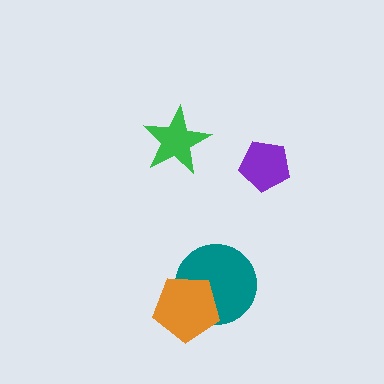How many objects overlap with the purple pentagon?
0 objects overlap with the purple pentagon.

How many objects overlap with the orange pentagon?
1 object overlaps with the orange pentagon.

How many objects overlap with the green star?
0 objects overlap with the green star.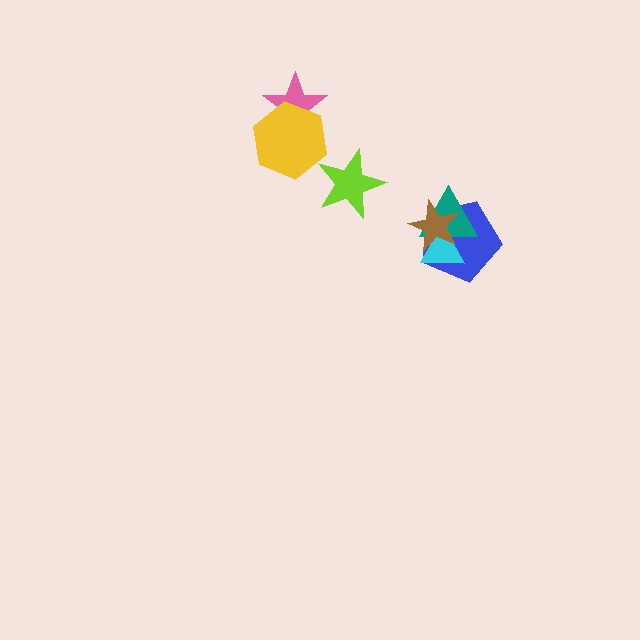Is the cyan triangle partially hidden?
Yes, it is partially covered by another shape.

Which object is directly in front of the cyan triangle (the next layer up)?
The teal triangle is directly in front of the cyan triangle.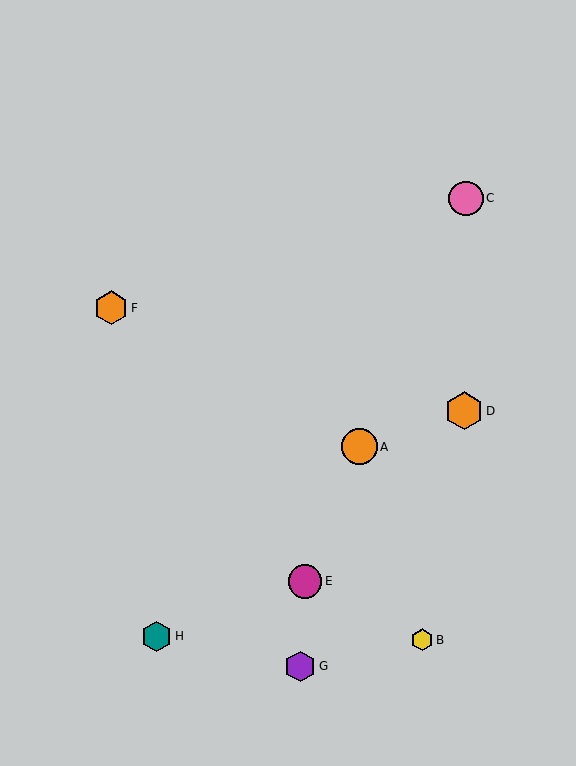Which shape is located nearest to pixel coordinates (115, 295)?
The orange hexagon (labeled F) at (111, 308) is nearest to that location.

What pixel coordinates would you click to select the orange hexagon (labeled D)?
Click at (464, 411) to select the orange hexagon D.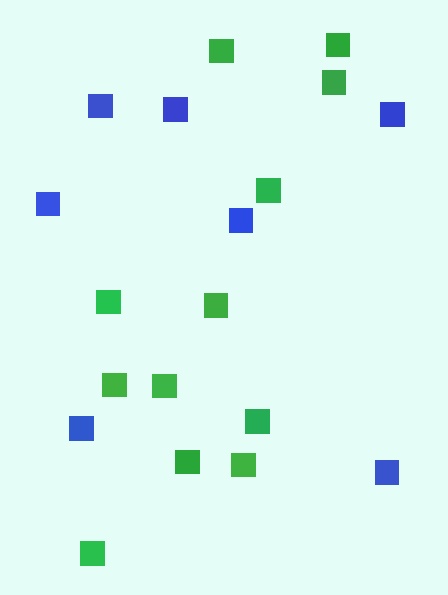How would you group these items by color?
There are 2 groups: one group of green squares (12) and one group of blue squares (7).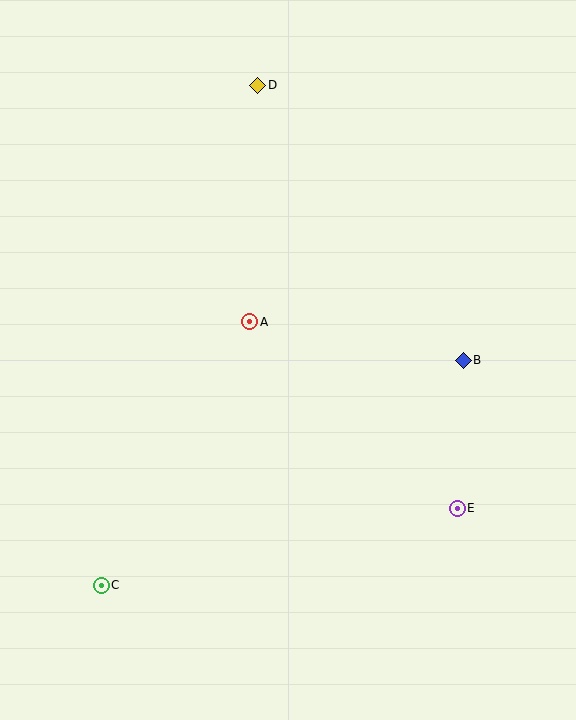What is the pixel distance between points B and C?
The distance between B and C is 426 pixels.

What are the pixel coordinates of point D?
Point D is at (258, 85).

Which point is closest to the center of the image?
Point A at (250, 322) is closest to the center.